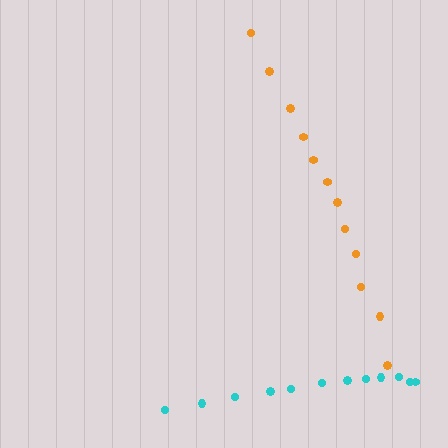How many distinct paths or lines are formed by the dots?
There are 2 distinct paths.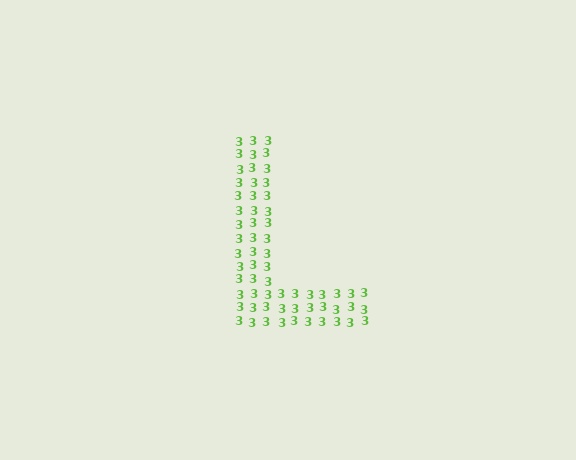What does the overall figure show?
The overall figure shows the letter L.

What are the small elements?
The small elements are digit 3's.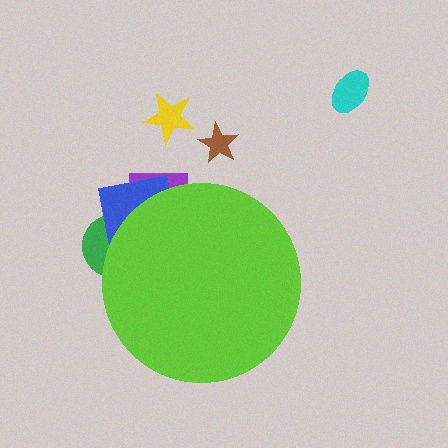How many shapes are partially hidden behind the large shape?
3 shapes are partially hidden.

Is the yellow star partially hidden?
No, the yellow star is fully visible.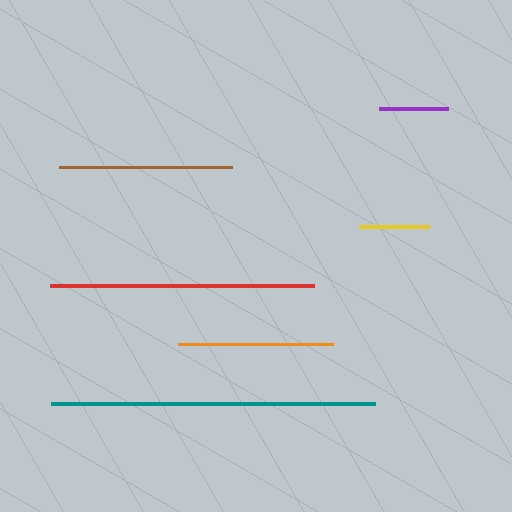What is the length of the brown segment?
The brown segment is approximately 173 pixels long.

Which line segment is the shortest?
The yellow line is the shortest at approximately 70 pixels.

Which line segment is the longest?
The teal line is the longest at approximately 323 pixels.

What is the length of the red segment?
The red segment is approximately 263 pixels long.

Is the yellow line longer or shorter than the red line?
The red line is longer than the yellow line.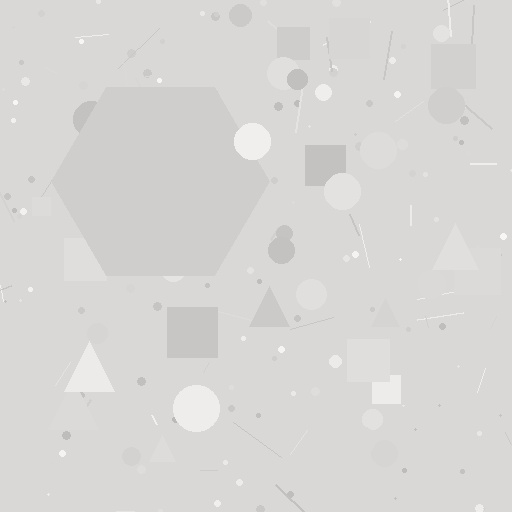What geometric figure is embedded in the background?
A hexagon is embedded in the background.